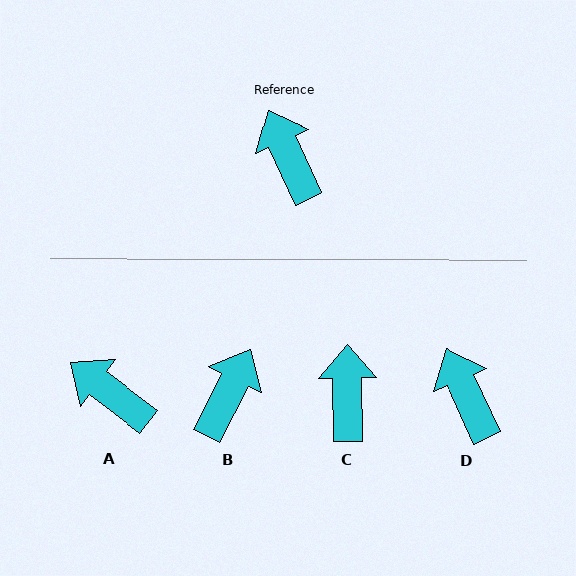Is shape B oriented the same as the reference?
No, it is off by about 51 degrees.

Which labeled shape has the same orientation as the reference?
D.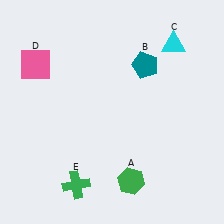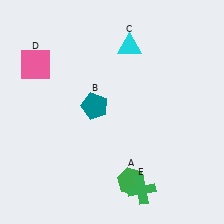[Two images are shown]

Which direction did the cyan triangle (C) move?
The cyan triangle (C) moved left.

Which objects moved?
The objects that moved are: the teal pentagon (B), the cyan triangle (C), the green cross (E).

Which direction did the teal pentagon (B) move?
The teal pentagon (B) moved left.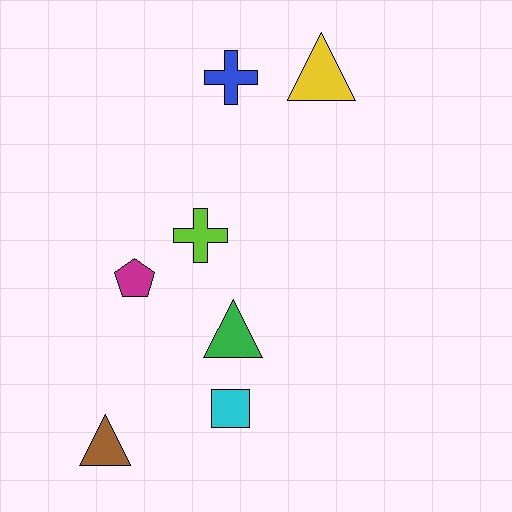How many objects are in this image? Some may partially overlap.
There are 7 objects.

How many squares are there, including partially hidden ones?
There is 1 square.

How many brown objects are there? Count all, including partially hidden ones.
There is 1 brown object.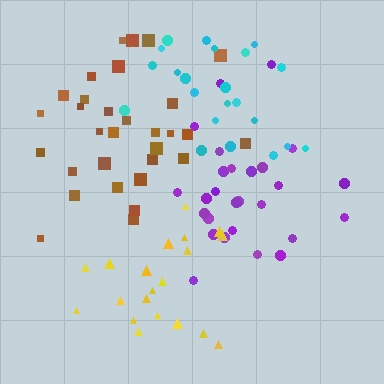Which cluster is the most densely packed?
Brown.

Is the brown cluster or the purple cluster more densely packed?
Brown.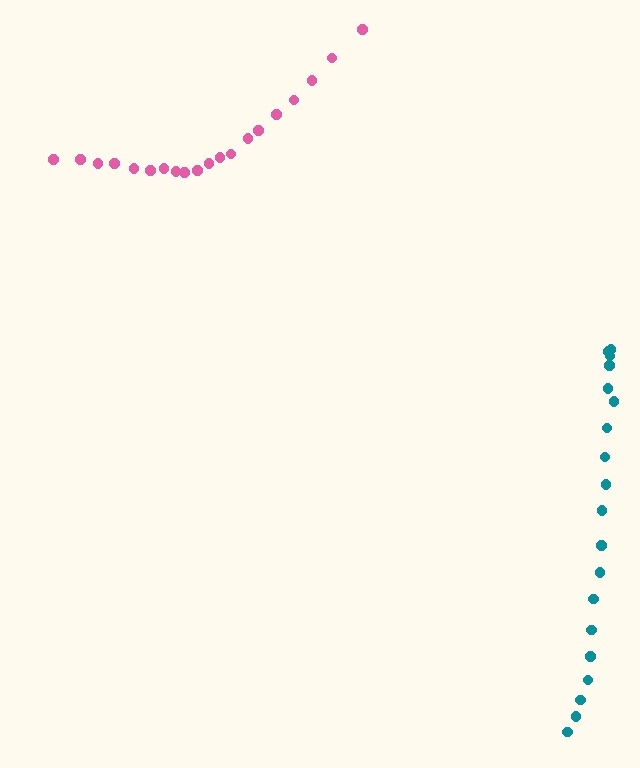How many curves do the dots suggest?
There are 2 distinct paths.